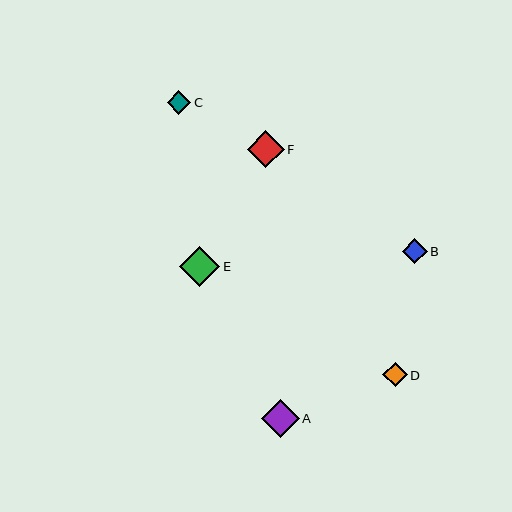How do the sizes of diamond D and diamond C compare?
Diamond D and diamond C are approximately the same size.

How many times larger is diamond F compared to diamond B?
Diamond F is approximately 1.5 times the size of diamond B.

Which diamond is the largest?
Diamond E is the largest with a size of approximately 40 pixels.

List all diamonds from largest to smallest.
From largest to smallest: E, A, F, B, D, C.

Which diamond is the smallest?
Diamond C is the smallest with a size of approximately 24 pixels.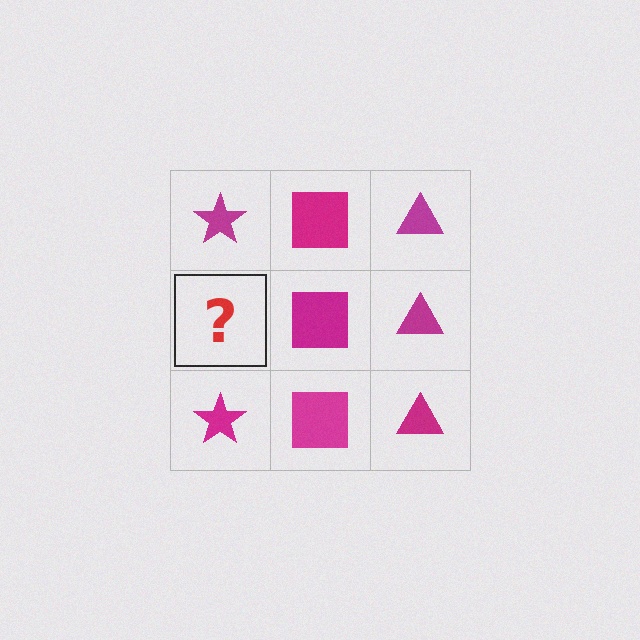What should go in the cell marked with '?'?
The missing cell should contain a magenta star.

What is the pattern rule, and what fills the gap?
The rule is that each column has a consistent shape. The gap should be filled with a magenta star.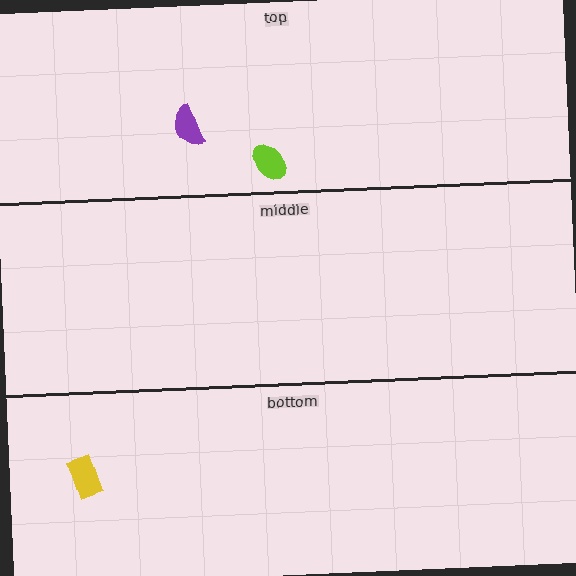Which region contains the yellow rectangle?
The bottom region.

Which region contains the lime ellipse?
The top region.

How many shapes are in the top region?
2.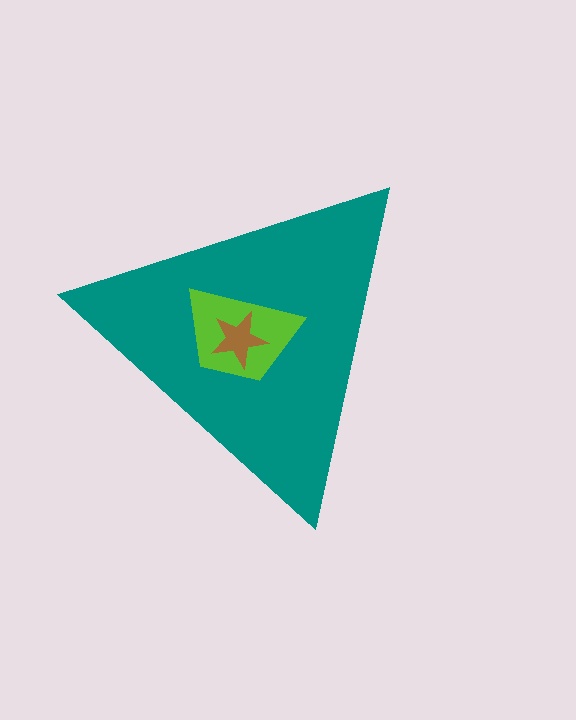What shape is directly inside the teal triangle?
The lime trapezoid.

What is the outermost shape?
The teal triangle.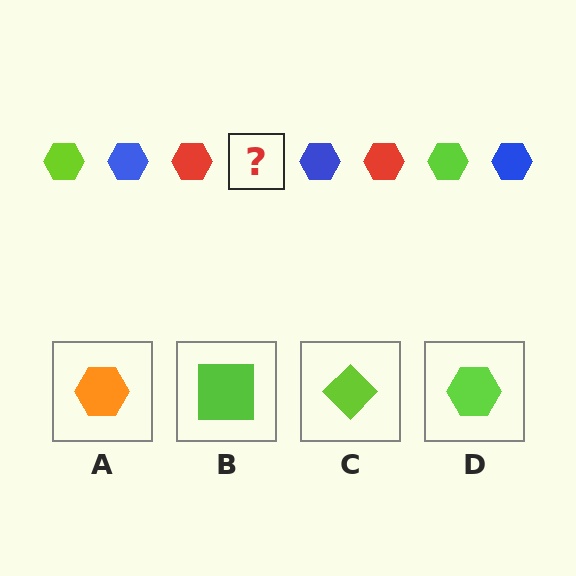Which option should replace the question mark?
Option D.